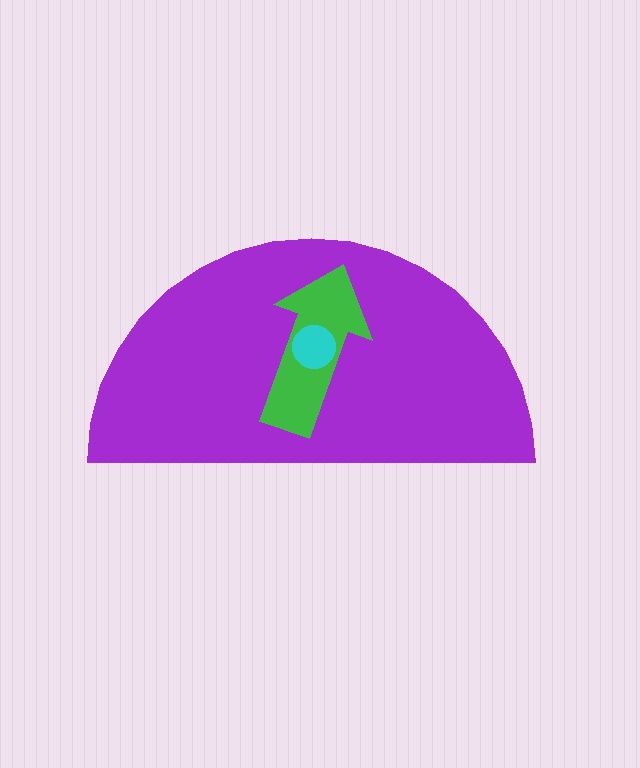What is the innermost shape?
The cyan circle.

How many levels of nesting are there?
3.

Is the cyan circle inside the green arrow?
Yes.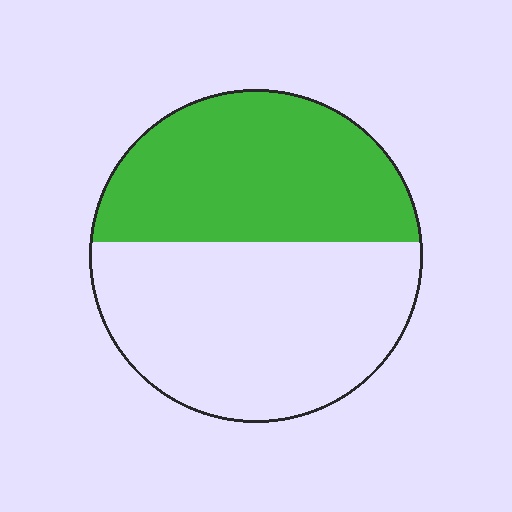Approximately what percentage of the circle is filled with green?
Approximately 45%.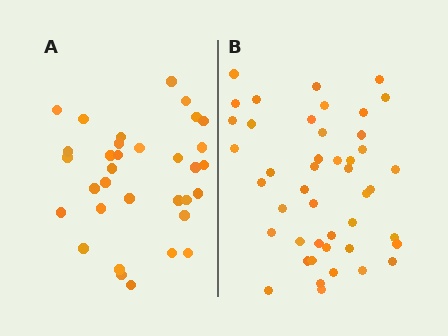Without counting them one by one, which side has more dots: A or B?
Region B (the right region) has more dots.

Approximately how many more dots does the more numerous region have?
Region B has roughly 12 or so more dots than region A.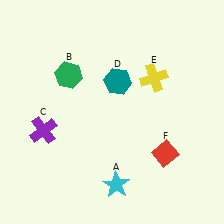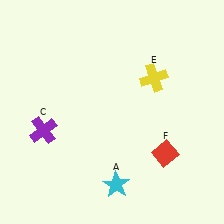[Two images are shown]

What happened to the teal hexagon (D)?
The teal hexagon (D) was removed in Image 2. It was in the top-right area of Image 1.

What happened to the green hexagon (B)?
The green hexagon (B) was removed in Image 2. It was in the top-left area of Image 1.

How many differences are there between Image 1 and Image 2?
There are 2 differences between the two images.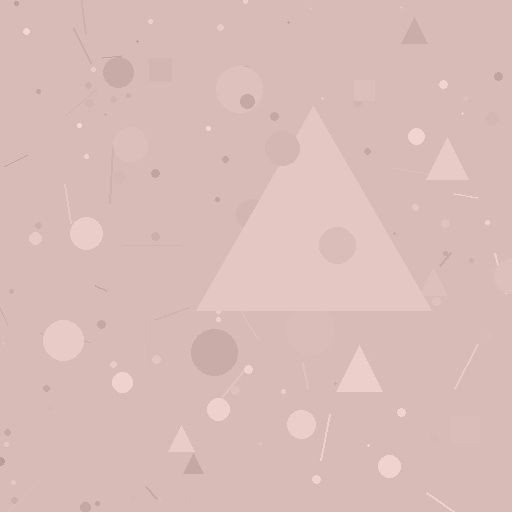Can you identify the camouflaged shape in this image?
The camouflaged shape is a triangle.